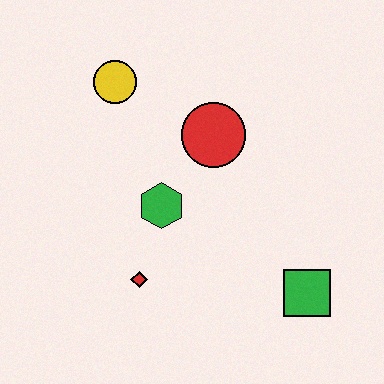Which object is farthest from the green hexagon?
The green square is farthest from the green hexagon.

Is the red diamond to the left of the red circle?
Yes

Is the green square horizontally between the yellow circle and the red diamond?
No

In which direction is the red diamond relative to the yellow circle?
The red diamond is below the yellow circle.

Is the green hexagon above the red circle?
No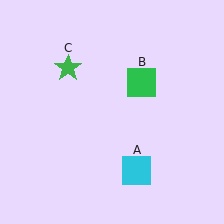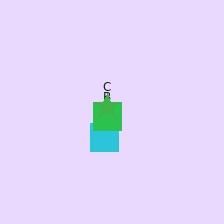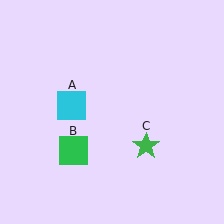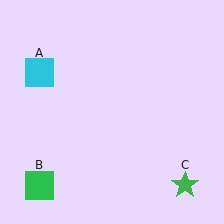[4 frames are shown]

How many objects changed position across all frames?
3 objects changed position: cyan square (object A), green square (object B), green star (object C).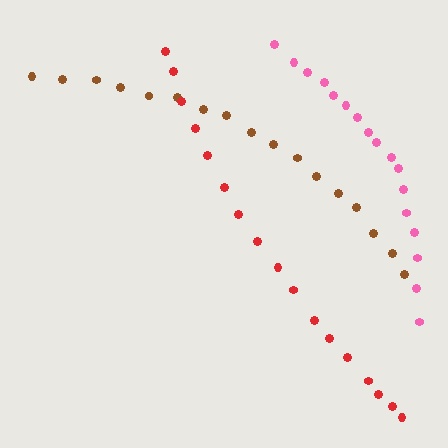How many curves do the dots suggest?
There are 3 distinct paths.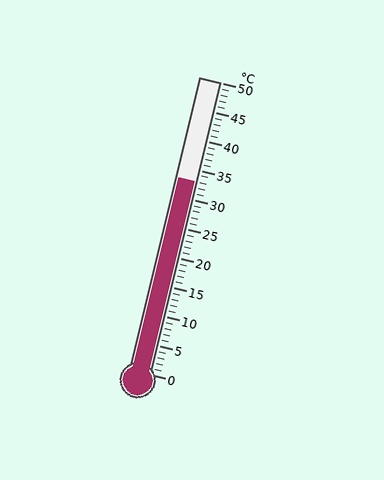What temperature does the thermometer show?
The thermometer shows approximately 33°C.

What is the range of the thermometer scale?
The thermometer scale ranges from 0°C to 50°C.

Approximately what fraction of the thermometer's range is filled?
The thermometer is filled to approximately 65% of its range.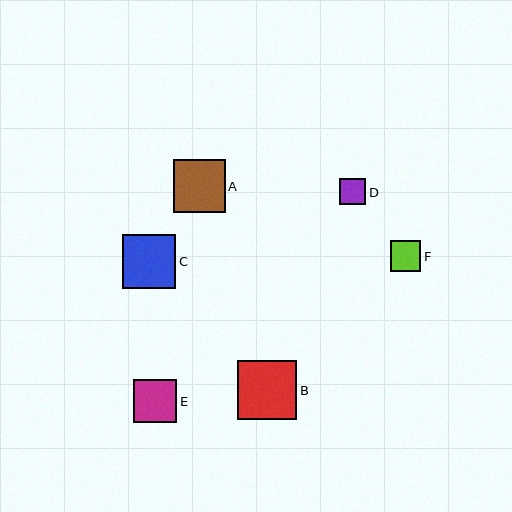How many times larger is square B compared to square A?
Square B is approximately 1.1 times the size of square A.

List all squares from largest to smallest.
From largest to smallest: B, C, A, E, F, D.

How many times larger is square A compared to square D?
Square A is approximately 2.0 times the size of square D.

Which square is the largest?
Square B is the largest with a size of approximately 59 pixels.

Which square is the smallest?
Square D is the smallest with a size of approximately 26 pixels.